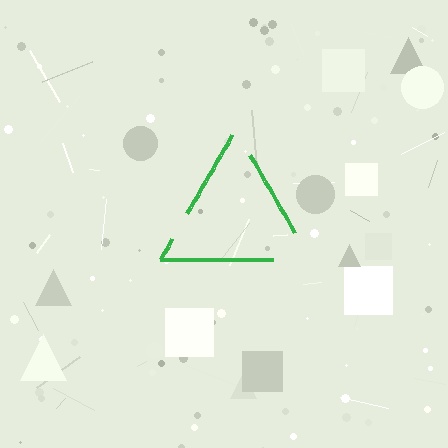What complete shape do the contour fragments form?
The contour fragments form a triangle.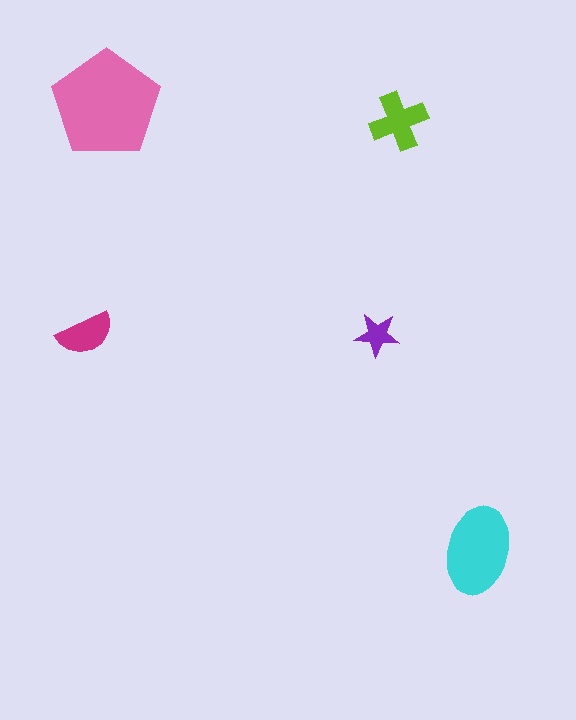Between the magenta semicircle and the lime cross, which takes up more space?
The lime cross.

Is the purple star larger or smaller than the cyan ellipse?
Smaller.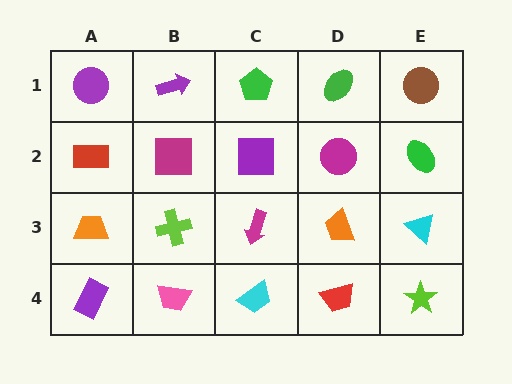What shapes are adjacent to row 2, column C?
A green pentagon (row 1, column C), a magenta arrow (row 3, column C), a magenta square (row 2, column B), a magenta circle (row 2, column D).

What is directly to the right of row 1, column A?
A purple arrow.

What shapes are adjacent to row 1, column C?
A purple square (row 2, column C), a purple arrow (row 1, column B), a green ellipse (row 1, column D).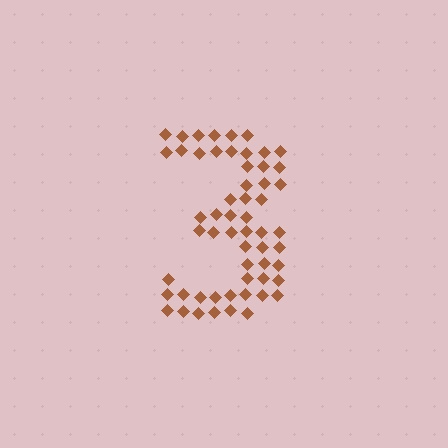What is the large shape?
The large shape is the digit 3.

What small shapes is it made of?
It is made of small diamonds.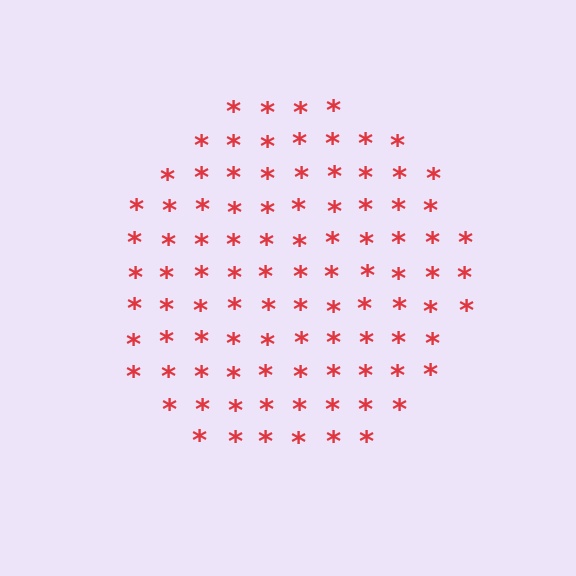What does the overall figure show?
The overall figure shows a circle.